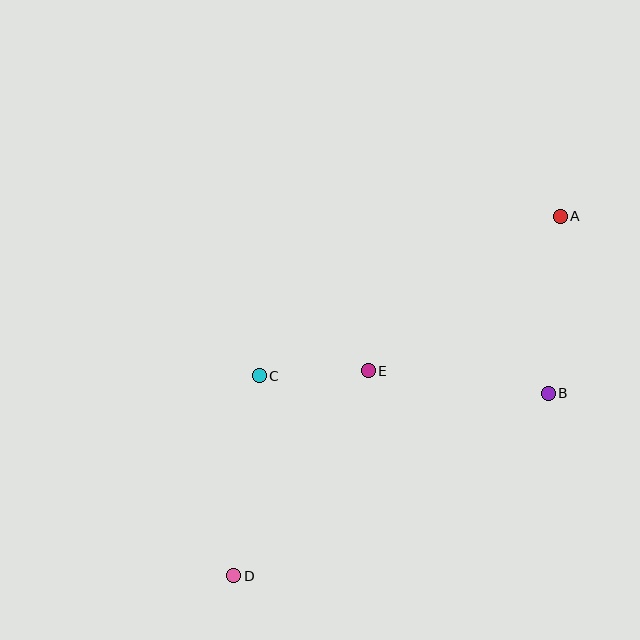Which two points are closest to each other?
Points C and E are closest to each other.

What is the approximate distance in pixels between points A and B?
The distance between A and B is approximately 177 pixels.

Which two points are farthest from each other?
Points A and D are farthest from each other.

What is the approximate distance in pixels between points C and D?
The distance between C and D is approximately 202 pixels.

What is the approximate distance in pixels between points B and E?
The distance between B and E is approximately 181 pixels.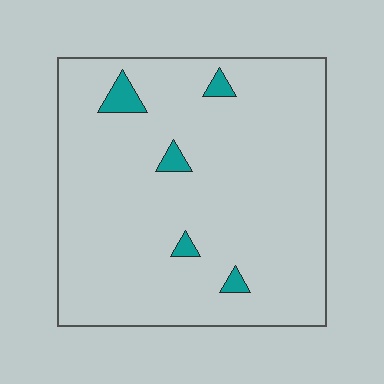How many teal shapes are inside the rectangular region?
5.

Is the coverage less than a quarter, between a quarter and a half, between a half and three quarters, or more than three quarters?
Less than a quarter.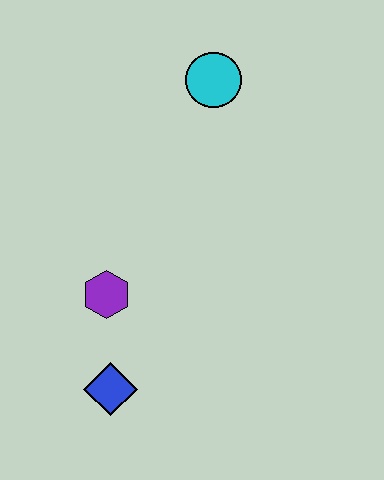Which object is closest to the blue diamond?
The purple hexagon is closest to the blue diamond.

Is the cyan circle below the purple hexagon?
No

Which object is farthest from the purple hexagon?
The cyan circle is farthest from the purple hexagon.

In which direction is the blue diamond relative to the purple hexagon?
The blue diamond is below the purple hexagon.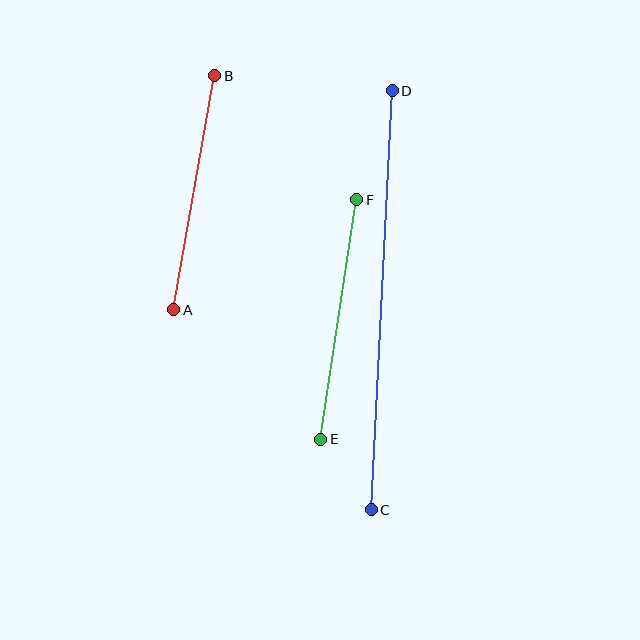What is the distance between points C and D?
The distance is approximately 420 pixels.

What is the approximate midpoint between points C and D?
The midpoint is at approximately (382, 300) pixels.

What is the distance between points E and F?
The distance is approximately 242 pixels.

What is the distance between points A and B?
The distance is approximately 237 pixels.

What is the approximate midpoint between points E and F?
The midpoint is at approximately (339, 320) pixels.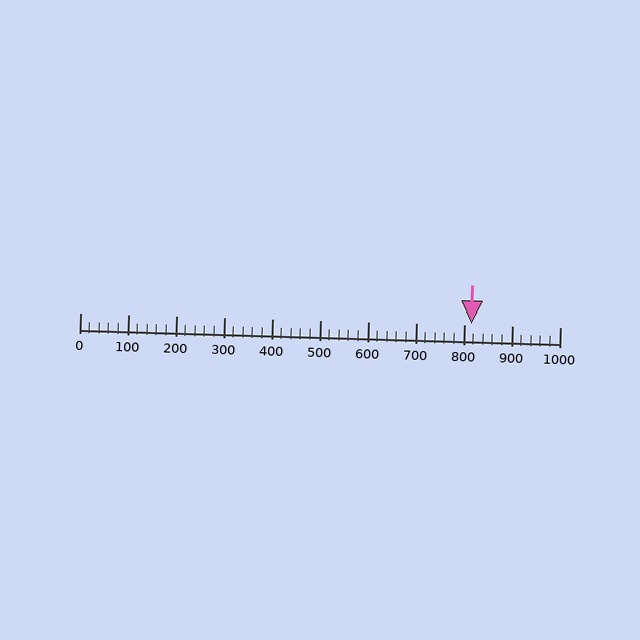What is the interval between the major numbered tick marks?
The major tick marks are spaced 100 units apart.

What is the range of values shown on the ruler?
The ruler shows values from 0 to 1000.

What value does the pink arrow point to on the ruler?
The pink arrow points to approximately 816.